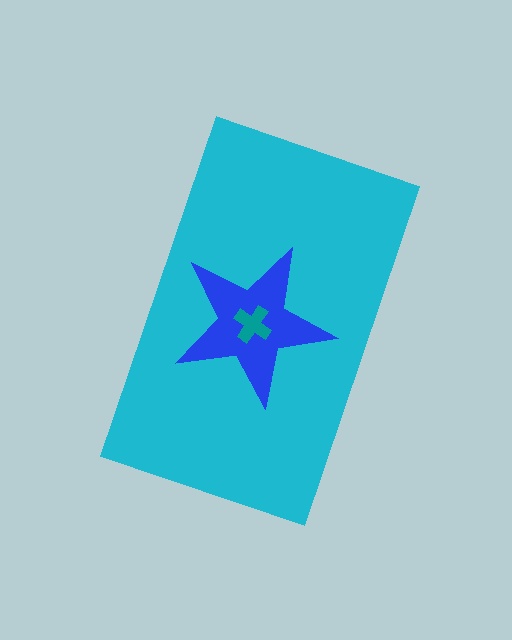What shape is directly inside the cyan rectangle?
The blue star.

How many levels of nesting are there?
3.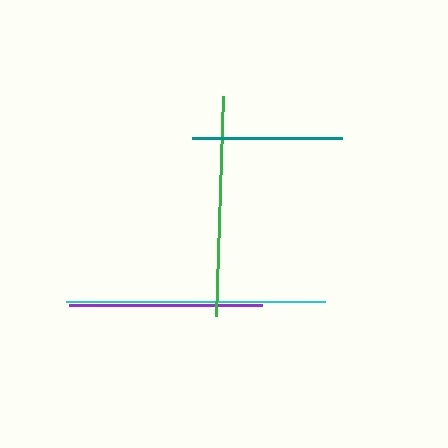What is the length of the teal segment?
The teal segment is approximately 149 pixels long.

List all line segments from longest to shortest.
From longest to shortest: cyan, green, purple, teal.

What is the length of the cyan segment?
The cyan segment is approximately 259 pixels long.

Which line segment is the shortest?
The teal line is the shortest at approximately 149 pixels.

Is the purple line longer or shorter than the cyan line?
The cyan line is longer than the purple line.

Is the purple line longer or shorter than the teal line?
The purple line is longer than the teal line.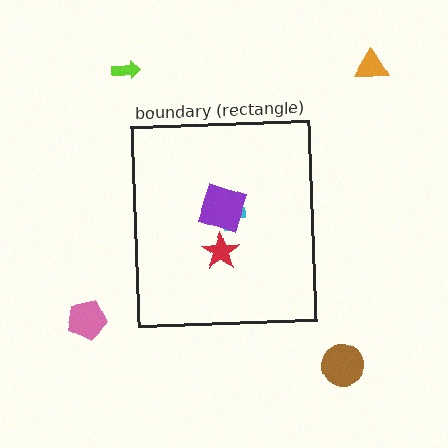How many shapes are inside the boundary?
3 inside, 4 outside.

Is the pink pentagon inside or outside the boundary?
Outside.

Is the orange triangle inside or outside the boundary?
Outside.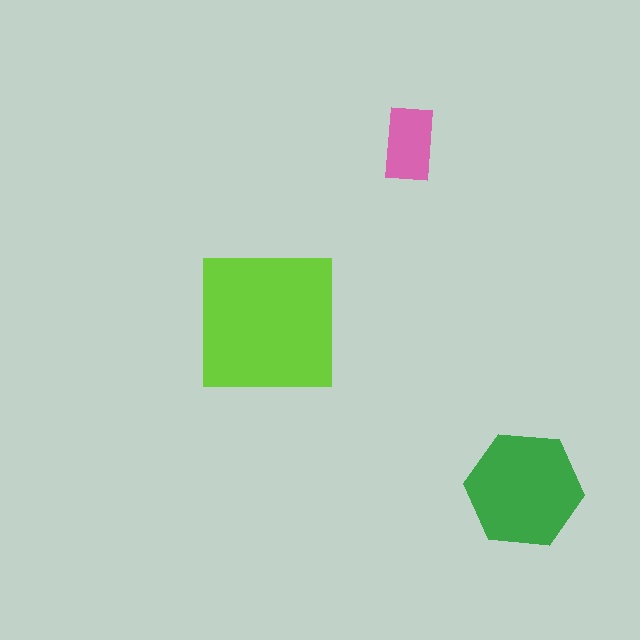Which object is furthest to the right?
The green hexagon is rightmost.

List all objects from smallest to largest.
The pink rectangle, the green hexagon, the lime square.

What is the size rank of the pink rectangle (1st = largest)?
3rd.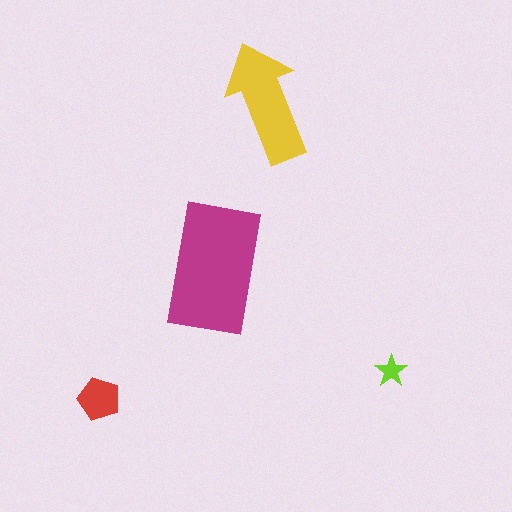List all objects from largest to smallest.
The magenta rectangle, the yellow arrow, the red pentagon, the lime star.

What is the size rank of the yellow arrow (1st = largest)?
2nd.